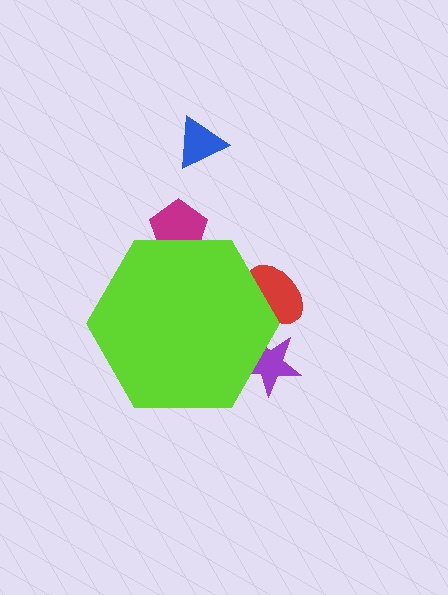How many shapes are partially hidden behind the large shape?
3 shapes are partially hidden.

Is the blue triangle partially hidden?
No, the blue triangle is fully visible.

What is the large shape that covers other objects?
A lime hexagon.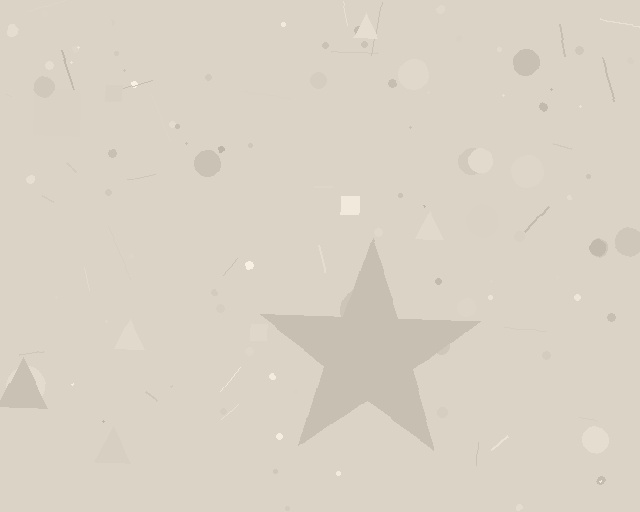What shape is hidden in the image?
A star is hidden in the image.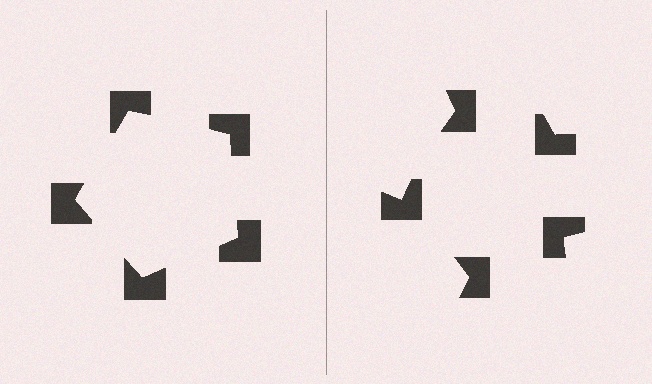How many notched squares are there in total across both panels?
10 — 5 on each side.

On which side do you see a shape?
An illusory pentagon appears on the left side. On the right side the wedge cuts are rotated, so no coherent shape forms.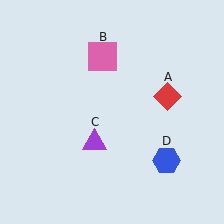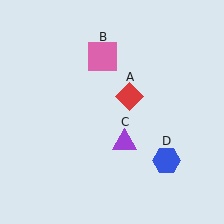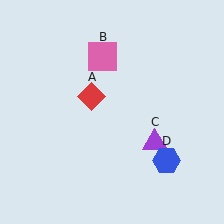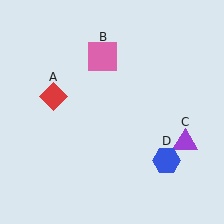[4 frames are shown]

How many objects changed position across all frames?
2 objects changed position: red diamond (object A), purple triangle (object C).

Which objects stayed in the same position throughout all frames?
Pink square (object B) and blue hexagon (object D) remained stationary.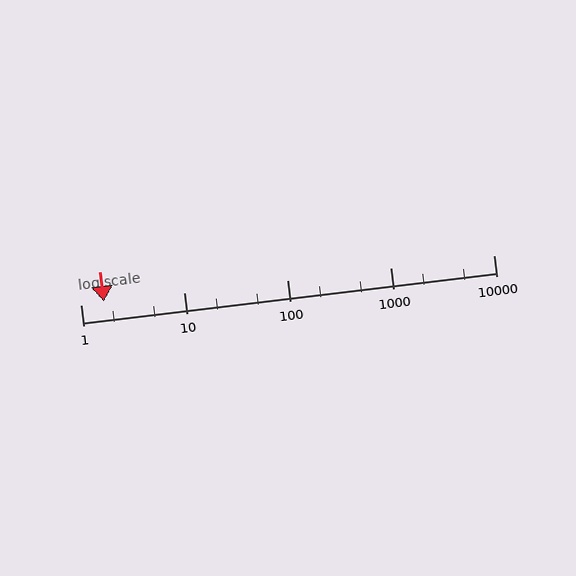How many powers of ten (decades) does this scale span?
The scale spans 4 decades, from 1 to 10000.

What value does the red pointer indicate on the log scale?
The pointer indicates approximately 1.7.